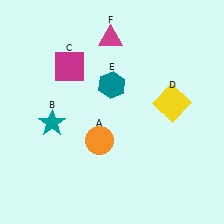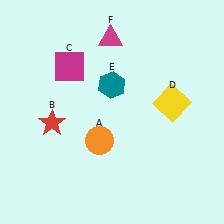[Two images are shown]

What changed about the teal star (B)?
In Image 1, B is teal. In Image 2, it changed to red.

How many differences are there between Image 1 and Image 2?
There is 1 difference between the two images.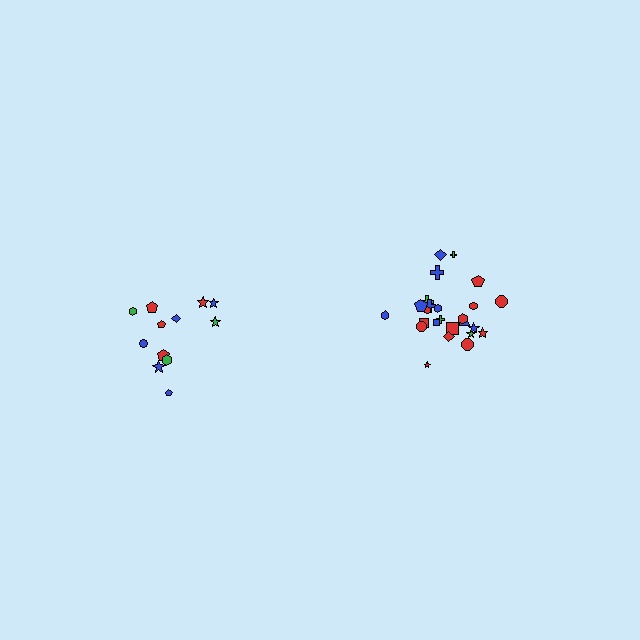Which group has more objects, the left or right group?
The right group.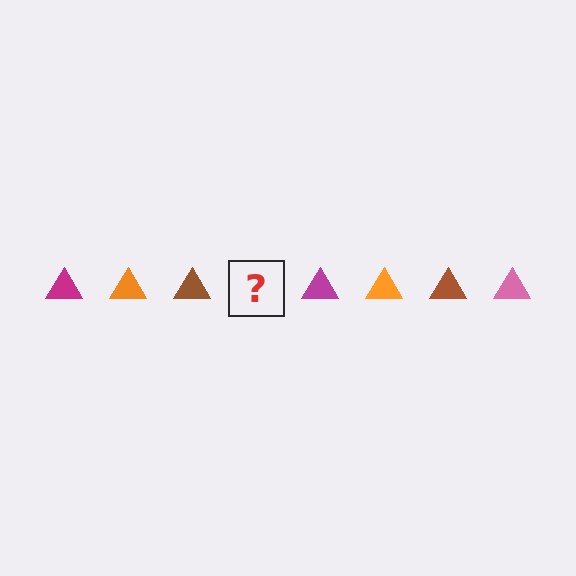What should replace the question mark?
The question mark should be replaced with a pink triangle.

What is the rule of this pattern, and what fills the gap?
The rule is that the pattern cycles through magenta, orange, brown, pink triangles. The gap should be filled with a pink triangle.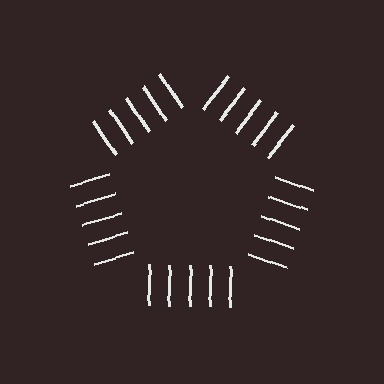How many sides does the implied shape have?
5 sides — the line-ends trace a pentagon.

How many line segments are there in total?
25 — 5 along each of the 5 edges.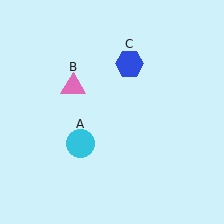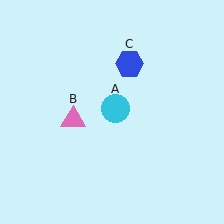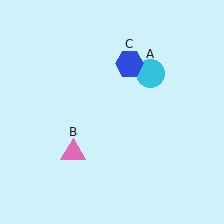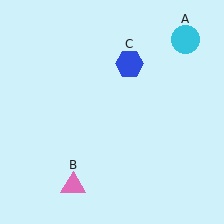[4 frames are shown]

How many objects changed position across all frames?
2 objects changed position: cyan circle (object A), pink triangle (object B).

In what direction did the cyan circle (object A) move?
The cyan circle (object A) moved up and to the right.